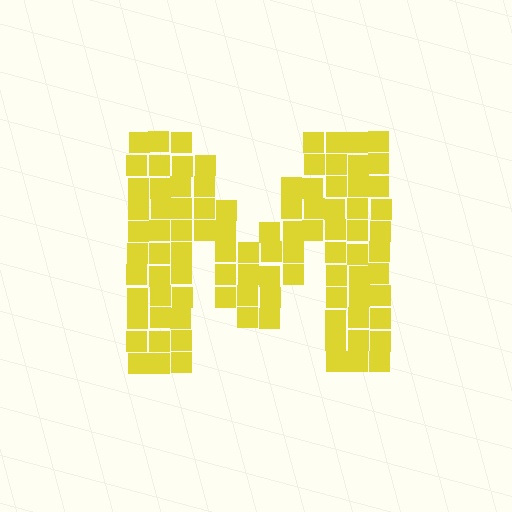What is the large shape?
The large shape is the letter M.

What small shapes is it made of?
It is made of small squares.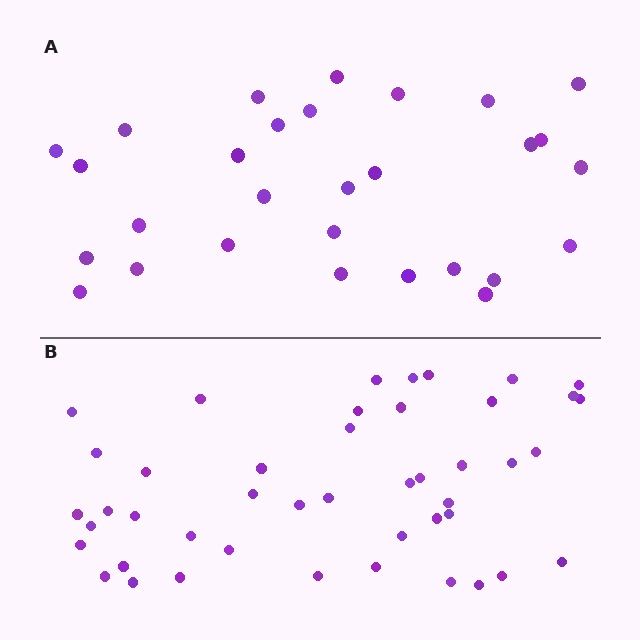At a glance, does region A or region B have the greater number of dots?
Region B (the bottom region) has more dots.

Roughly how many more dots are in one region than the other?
Region B has approximately 15 more dots than region A.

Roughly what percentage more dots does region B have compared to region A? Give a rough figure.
About 55% more.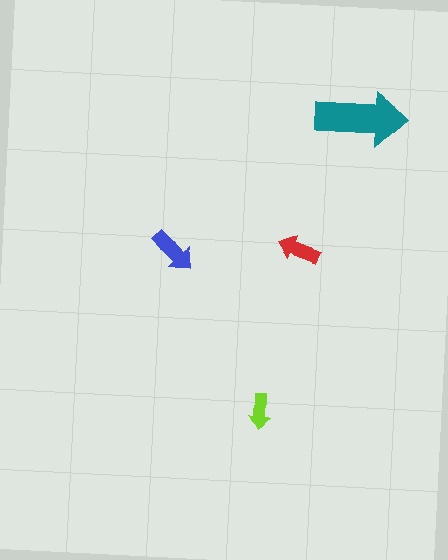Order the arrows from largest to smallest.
the teal one, the blue one, the red one, the lime one.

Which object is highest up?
The teal arrow is topmost.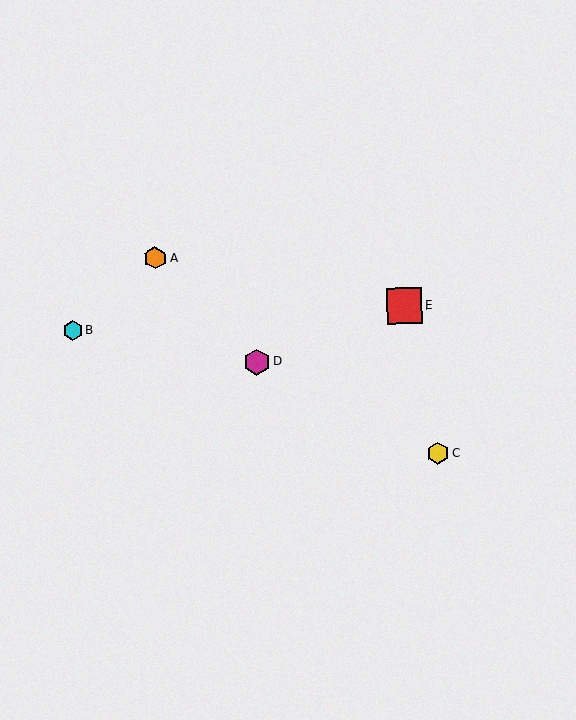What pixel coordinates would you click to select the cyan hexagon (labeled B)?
Click at (73, 330) to select the cyan hexagon B.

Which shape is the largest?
The red square (labeled E) is the largest.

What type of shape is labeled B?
Shape B is a cyan hexagon.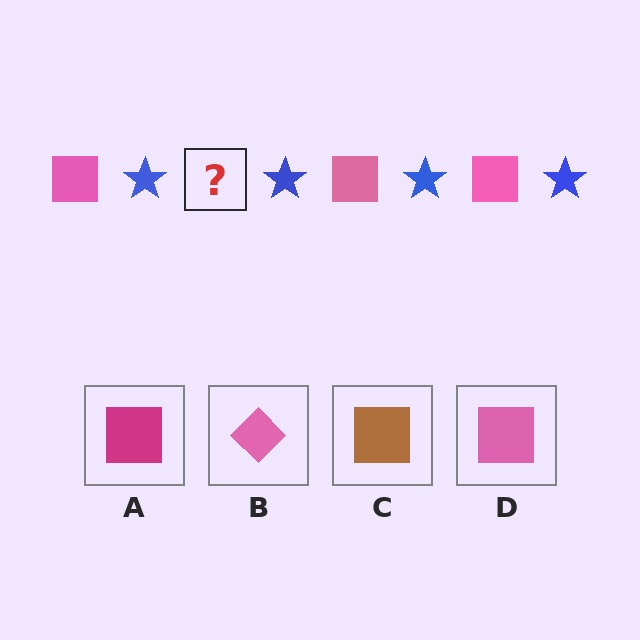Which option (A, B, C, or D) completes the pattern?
D.